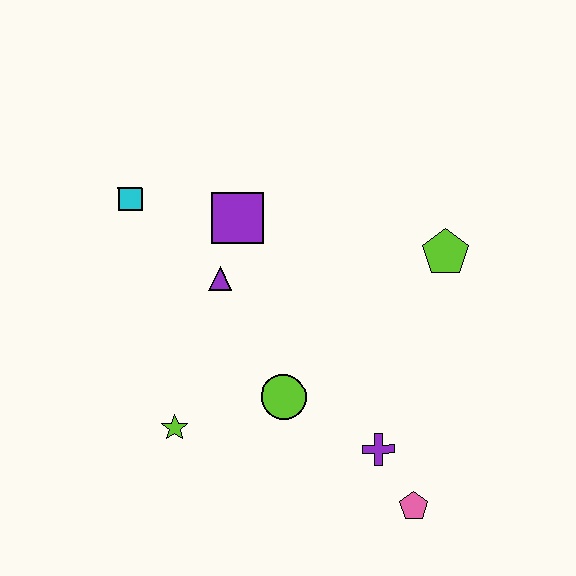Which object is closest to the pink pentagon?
The purple cross is closest to the pink pentagon.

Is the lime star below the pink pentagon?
No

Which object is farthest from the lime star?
The lime pentagon is farthest from the lime star.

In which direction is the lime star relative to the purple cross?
The lime star is to the left of the purple cross.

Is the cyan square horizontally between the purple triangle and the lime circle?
No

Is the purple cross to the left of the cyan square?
No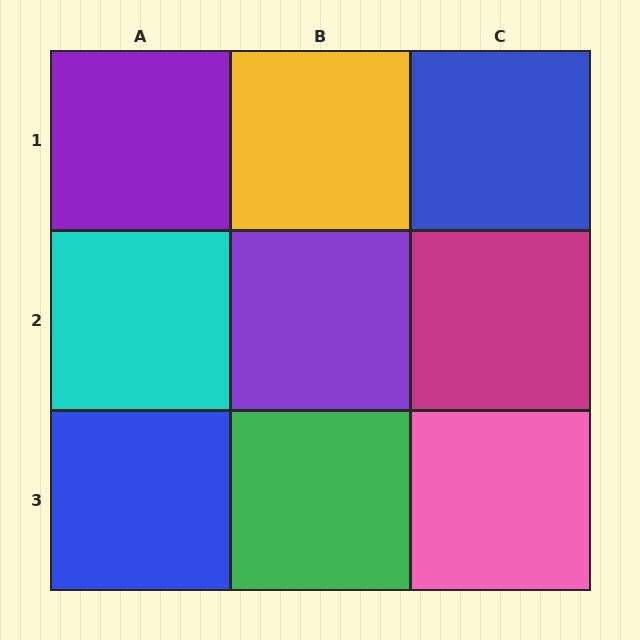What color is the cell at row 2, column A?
Cyan.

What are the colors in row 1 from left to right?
Purple, yellow, blue.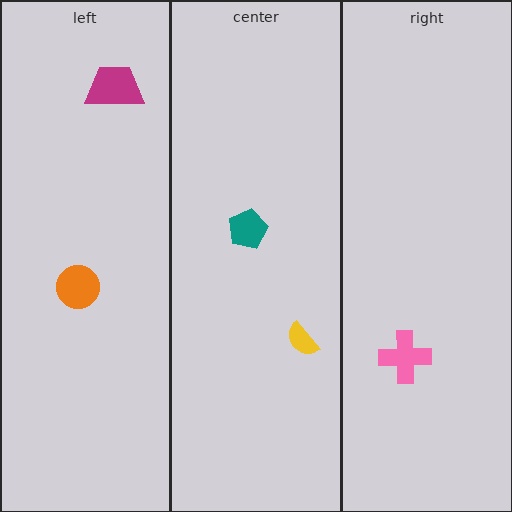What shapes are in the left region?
The orange circle, the magenta trapezoid.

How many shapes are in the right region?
1.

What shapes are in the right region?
The pink cross.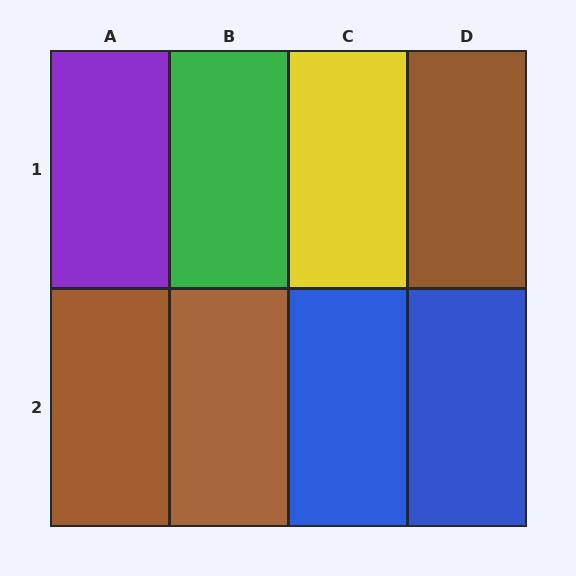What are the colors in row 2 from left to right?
Brown, brown, blue, blue.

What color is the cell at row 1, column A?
Purple.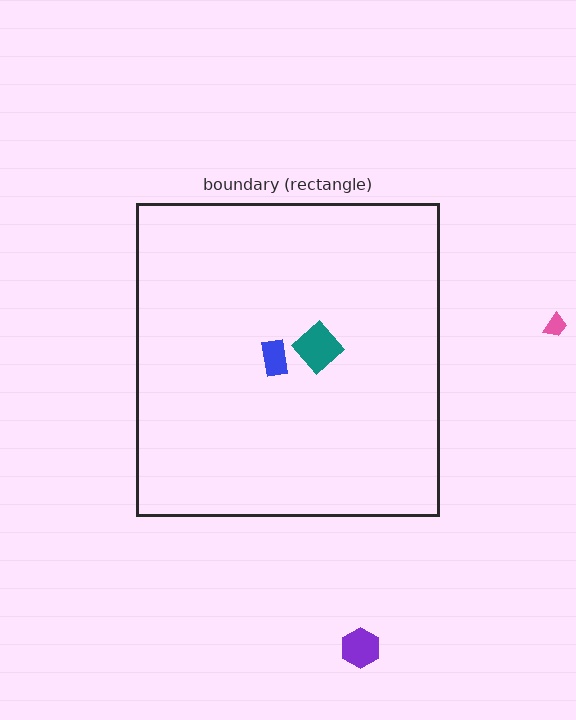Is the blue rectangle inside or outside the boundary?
Inside.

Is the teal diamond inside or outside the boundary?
Inside.